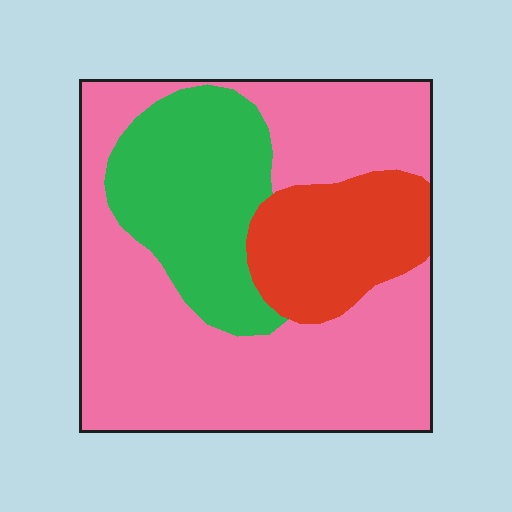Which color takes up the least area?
Red, at roughly 15%.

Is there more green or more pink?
Pink.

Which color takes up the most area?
Pink, at roughly 60%.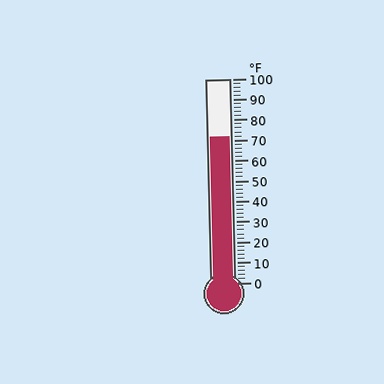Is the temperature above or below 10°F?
The temperature is above 10°F.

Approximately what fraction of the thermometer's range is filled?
The thermometer is filled to approximately 70% of its range.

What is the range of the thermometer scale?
The thermometer scale ranges from 0°F to 100°F.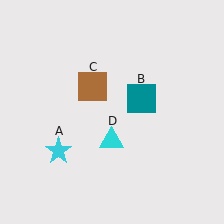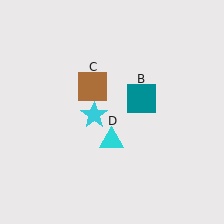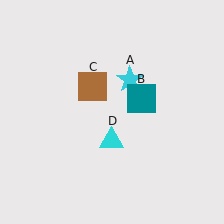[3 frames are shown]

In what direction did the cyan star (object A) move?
The cyan star (object A) moved up and to the right.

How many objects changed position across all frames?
1 object changed position: cyan star (object A).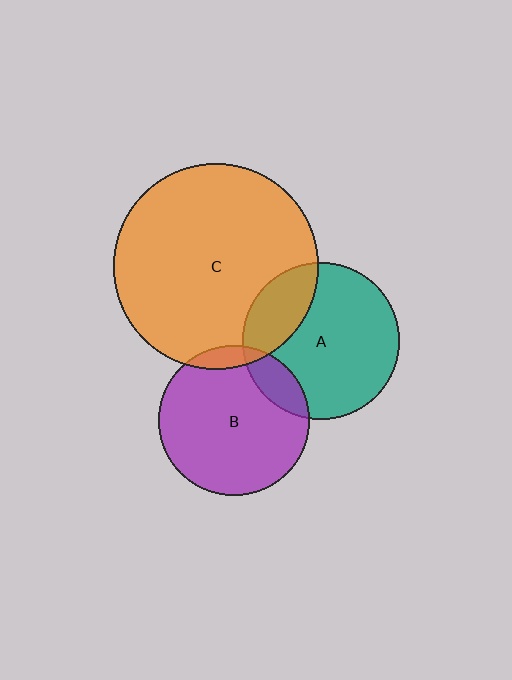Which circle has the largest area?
Circle C (orange).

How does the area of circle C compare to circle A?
Approximately 1.7 times.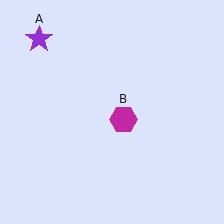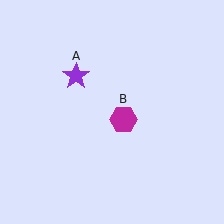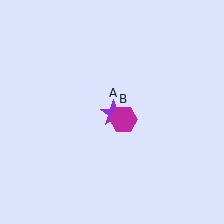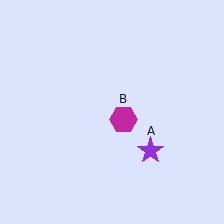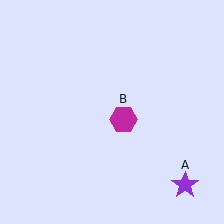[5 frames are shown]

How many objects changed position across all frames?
1 object changed position: purple star (object A).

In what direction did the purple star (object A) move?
The purple star (object A) moved down and to the right.